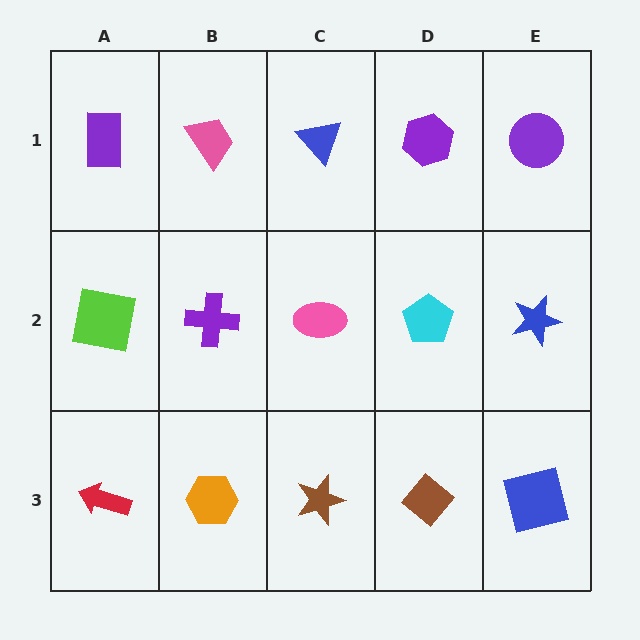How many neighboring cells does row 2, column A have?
3.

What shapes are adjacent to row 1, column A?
A lime square (row 2, column A), a pink trapezoid (row 1, column B).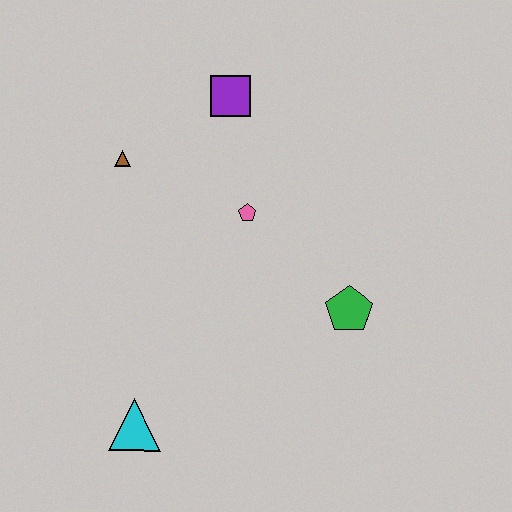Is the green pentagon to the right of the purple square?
Yes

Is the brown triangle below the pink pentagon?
No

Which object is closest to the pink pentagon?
The purple square is closest to the pink pentagon.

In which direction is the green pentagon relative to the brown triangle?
The green pentagon is to the right of the brown triangle.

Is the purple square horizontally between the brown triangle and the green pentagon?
Yes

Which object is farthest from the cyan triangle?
The purple square is farthest from the cyan triangle.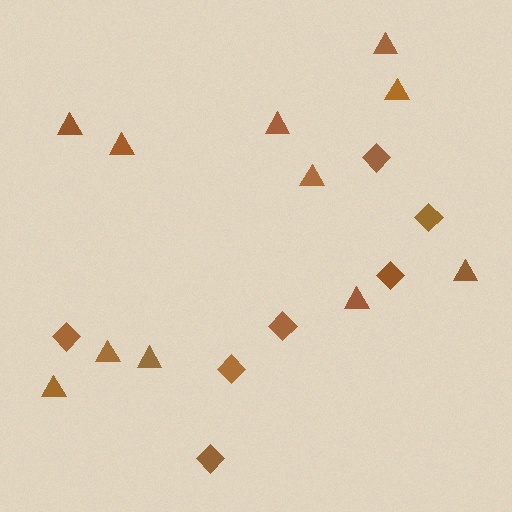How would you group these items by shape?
There are 2 groups: one group of triangles (11) and one group of diamonds (7).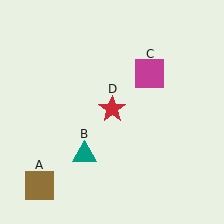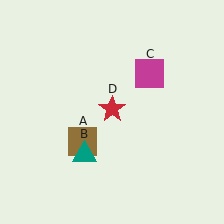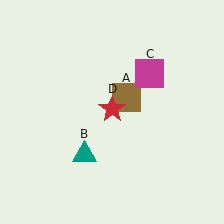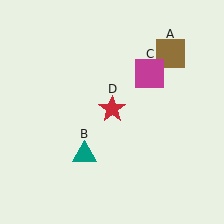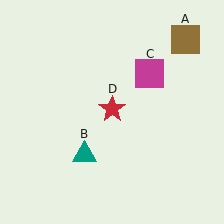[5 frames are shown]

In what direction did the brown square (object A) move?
The brown square (object A) moved up and to the right.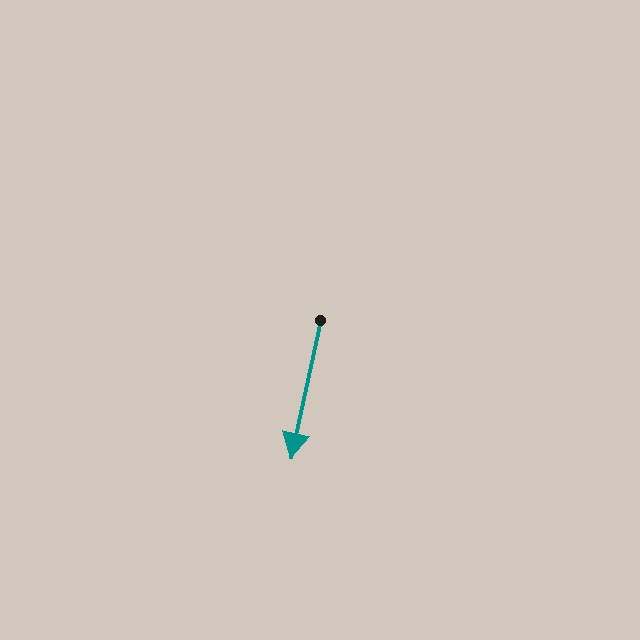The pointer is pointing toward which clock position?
Roughly 6 o'clock.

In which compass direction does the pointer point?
South.